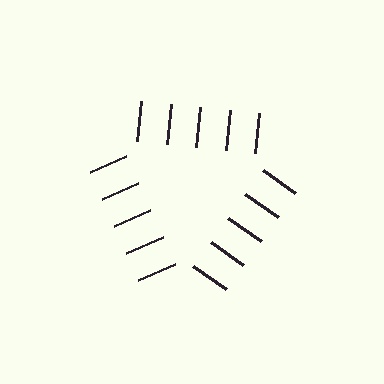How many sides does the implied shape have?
3 sides — the line-ends trace a triangle.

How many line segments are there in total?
15 — 5 along each of the 3 edges.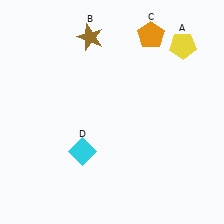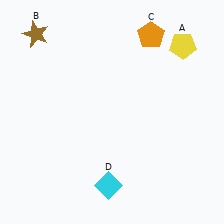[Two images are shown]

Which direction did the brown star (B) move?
The brown star (B) moved left.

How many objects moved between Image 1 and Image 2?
2 objects moved between the two images.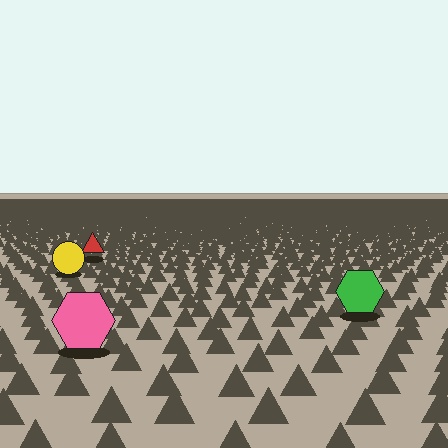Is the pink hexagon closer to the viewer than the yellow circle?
Yes. The pink hexagon is closer — you can tell from the texture gradient: the ground texture is coarser near it.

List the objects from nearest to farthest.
From nearest to farthest: the pink hexagon, the green hexagon, the yellow circle, the red triangle.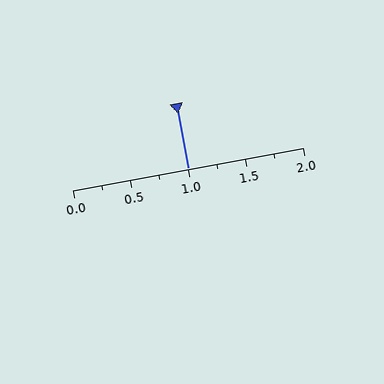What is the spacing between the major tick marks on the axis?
The major ticks are spaced 0.5 apart.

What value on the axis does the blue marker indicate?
The marker indicates approximately 1.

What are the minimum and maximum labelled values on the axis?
The axis runs from 0.0 to 2.0.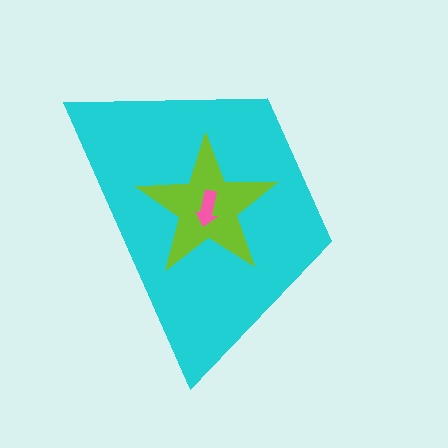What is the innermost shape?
The pink arrow.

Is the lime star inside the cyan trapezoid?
Yes.